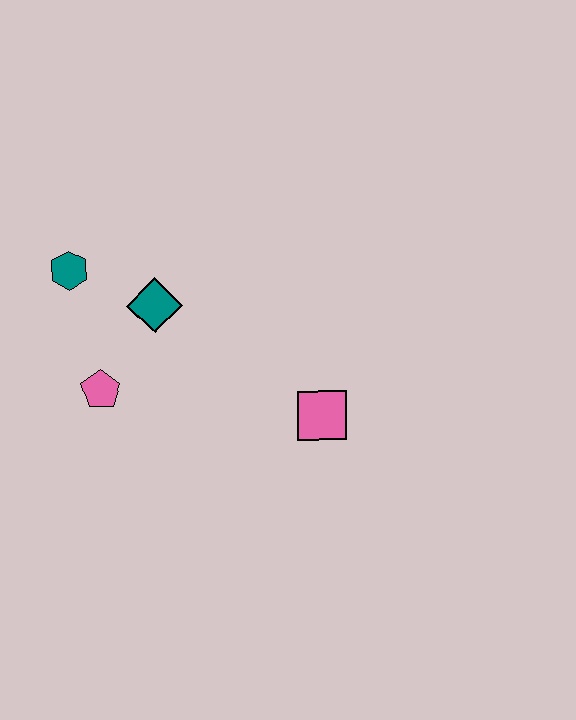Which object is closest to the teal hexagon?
The teal diamond is closest to the teal hexagon.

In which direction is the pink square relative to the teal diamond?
The pink square is to the right of the teal diamond.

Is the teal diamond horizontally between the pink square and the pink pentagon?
Yes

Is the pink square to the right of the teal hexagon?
Yes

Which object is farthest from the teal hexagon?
The pink square is farthest from the teal hexagon.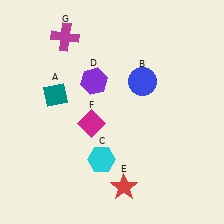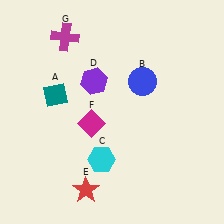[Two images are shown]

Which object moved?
The red star (E) moved left.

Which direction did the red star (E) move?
The red star (E) moved left.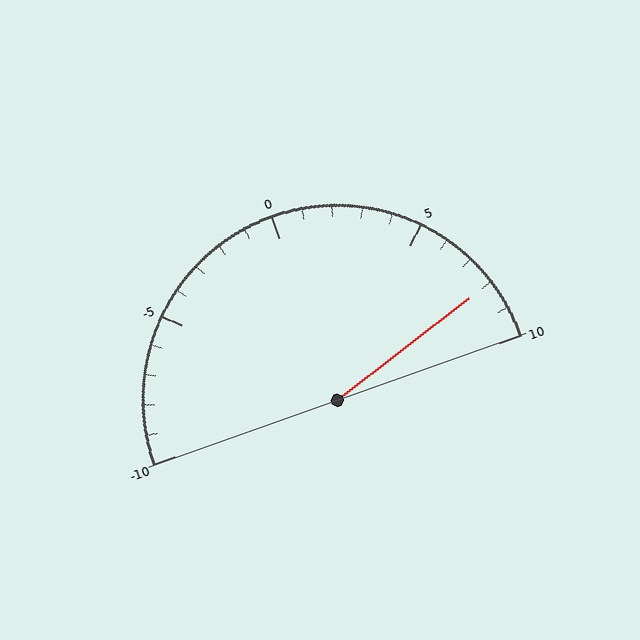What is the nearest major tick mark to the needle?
The nearest major tick mark is 10.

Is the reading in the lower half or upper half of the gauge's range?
The reading is in the upper half of the range (-10 to 10).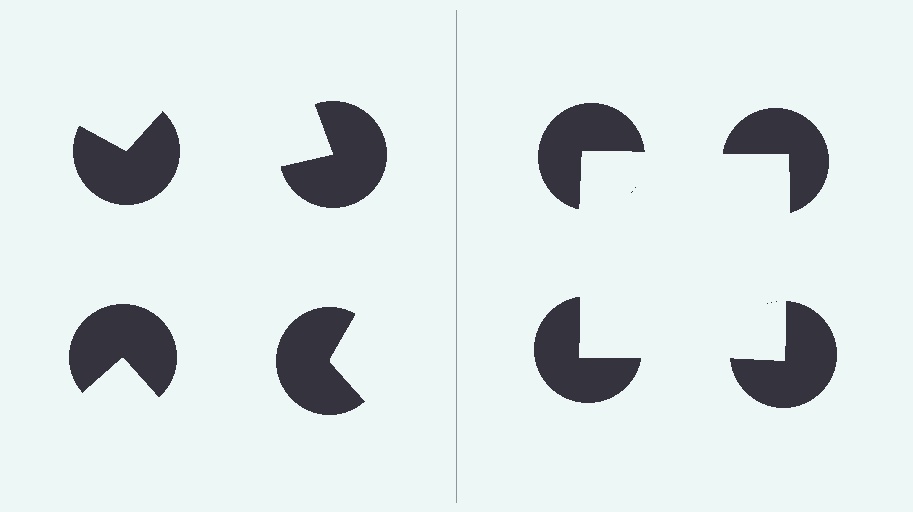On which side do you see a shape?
An illusory square appears on the right side. On the left side the wedge cuts are rotated, so no coherent shape forms.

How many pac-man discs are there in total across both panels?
8 — 4 on each side.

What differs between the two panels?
The pac-man discs are positioned identically on both sides; only the wedge orientations differ. On the right they align to a square; on the left they are misaligned.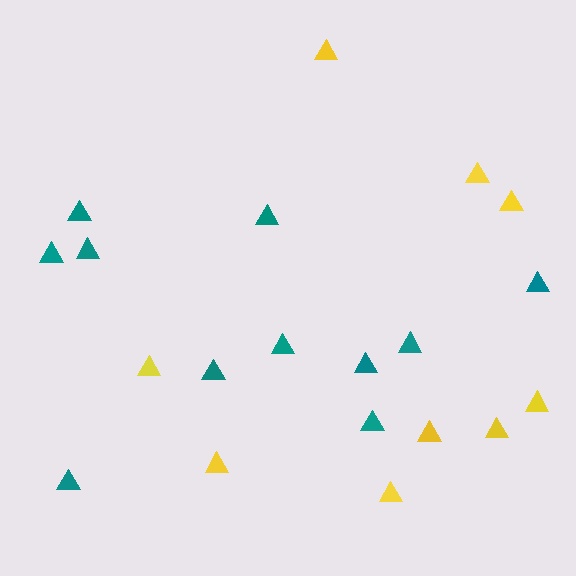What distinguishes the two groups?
There are 2 groups: one group of yellow triangles (9) and one group of teal triangles (11).